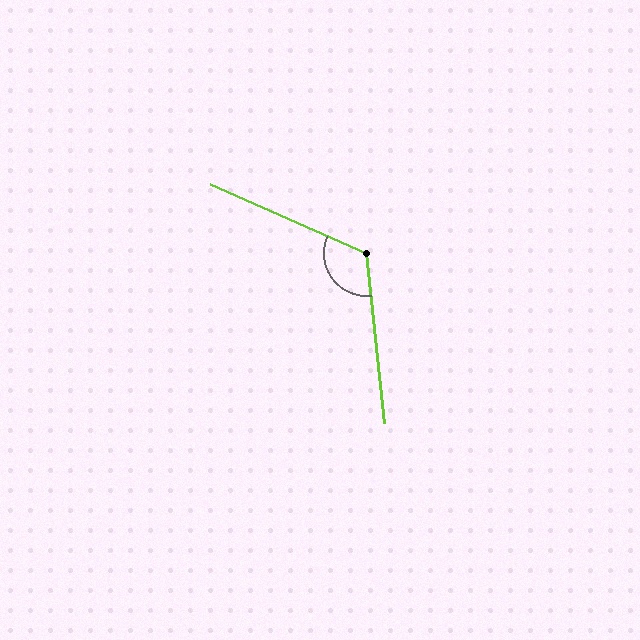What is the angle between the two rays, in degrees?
Approximately 120 degrees.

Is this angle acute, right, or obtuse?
It is obtuse.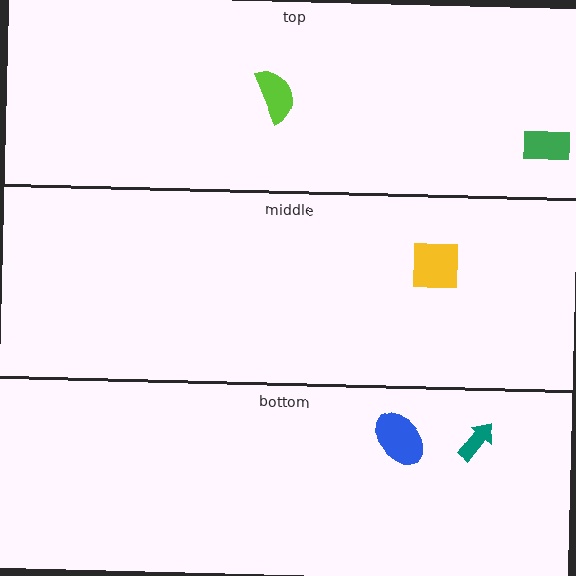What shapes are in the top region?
The lime semicircle, the green rectangle.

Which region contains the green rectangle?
The top region.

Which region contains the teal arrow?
The bottom region.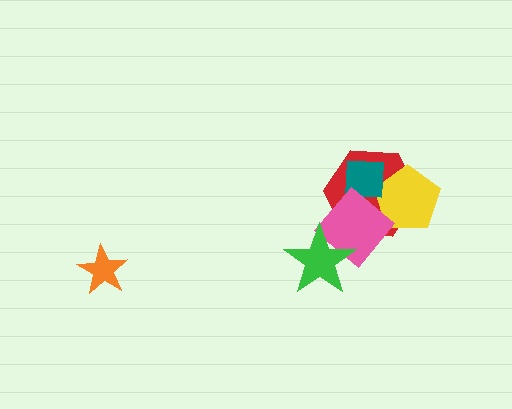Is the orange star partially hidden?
No, no other shape covers it.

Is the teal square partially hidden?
Yes, it is partially covered by another shape.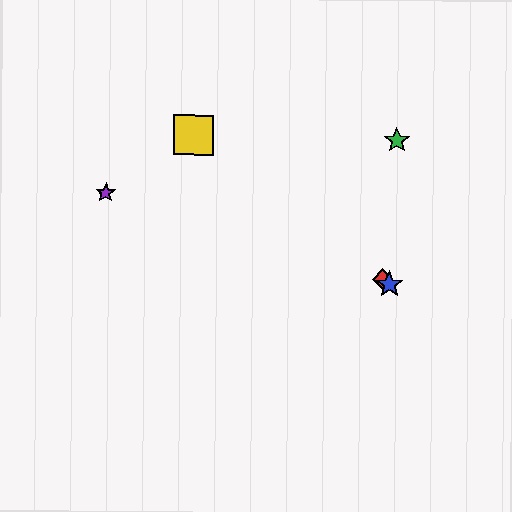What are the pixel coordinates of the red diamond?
The red diamond is at (382, 279).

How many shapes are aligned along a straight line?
3 shapes (the red diamond, the blue star, the yellow square) are aligned along a straight line.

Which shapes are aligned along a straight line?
The red diamond, the blue star, the yellow square are aligned along a straight line.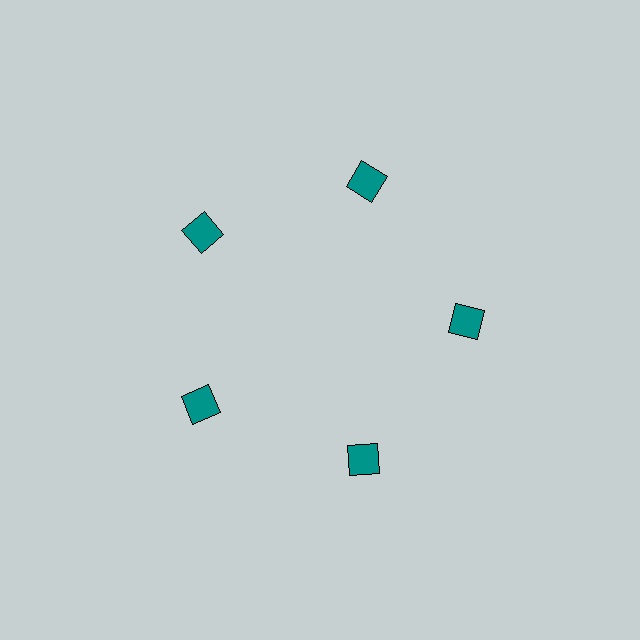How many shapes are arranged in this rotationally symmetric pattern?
There are 5 shapes, arranged in 5 groups of 1.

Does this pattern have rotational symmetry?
Yes, this pattern has 5-fold rotational symmetry. It looks the same after rotating 72 degrees around the center.